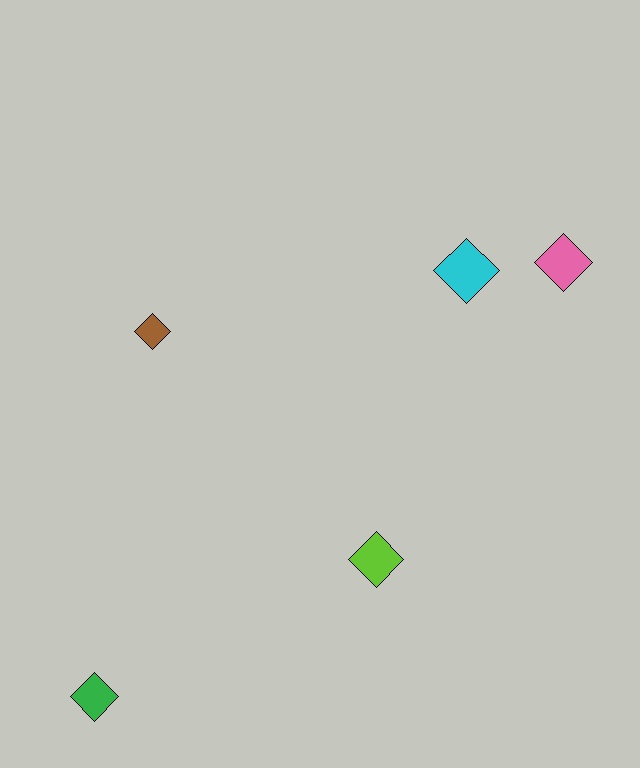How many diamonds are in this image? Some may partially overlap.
There are 5 diamonds.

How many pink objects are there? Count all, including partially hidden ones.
There is 1 pink object.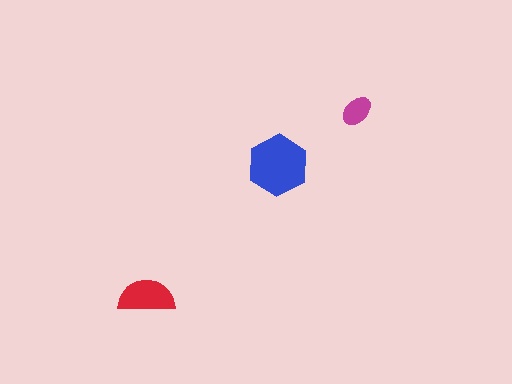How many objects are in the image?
There are 3 objects in the image.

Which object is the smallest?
The magenta ellipse.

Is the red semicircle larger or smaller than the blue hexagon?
Smaller.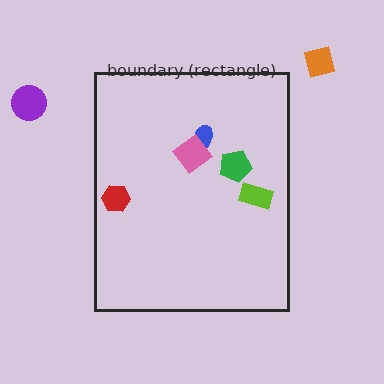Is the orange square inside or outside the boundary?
Outside.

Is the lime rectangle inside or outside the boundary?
Inside.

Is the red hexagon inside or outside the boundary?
Inside.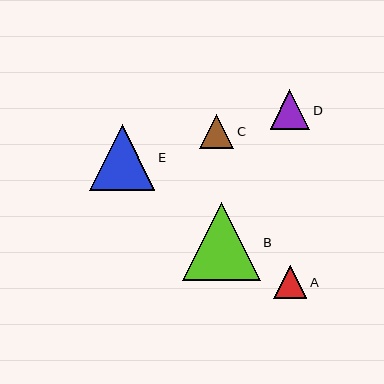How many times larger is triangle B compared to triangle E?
Triangle B is approximately 1.2 times the size of triangle E.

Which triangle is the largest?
Triangle B is the largest with a size of approximately 77 pixels.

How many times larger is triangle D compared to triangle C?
Triangle D is approximately 1.1 times the size of triangle C.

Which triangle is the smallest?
Triangle A is the smallest with a size of approximately 33 pixels.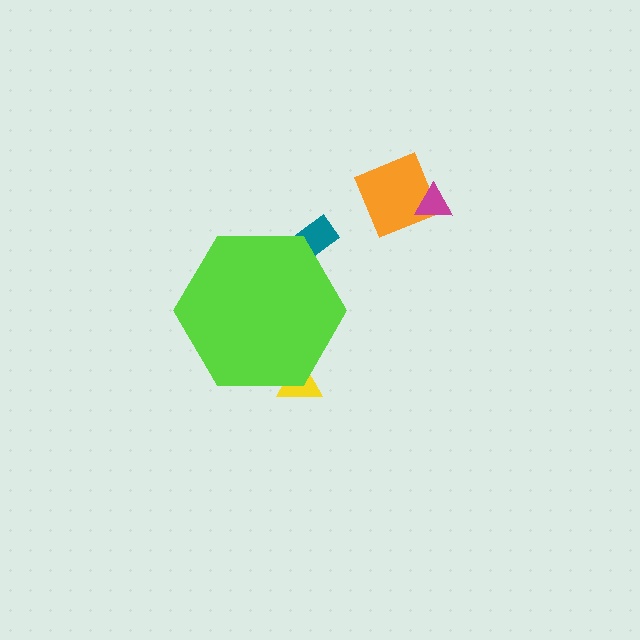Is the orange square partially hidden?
No, the orange square is fully visible.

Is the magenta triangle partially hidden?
No, the magenta triangle is fully visible.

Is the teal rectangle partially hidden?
Yes, the teal rectangle is partially hidden behind the lime hexagon.